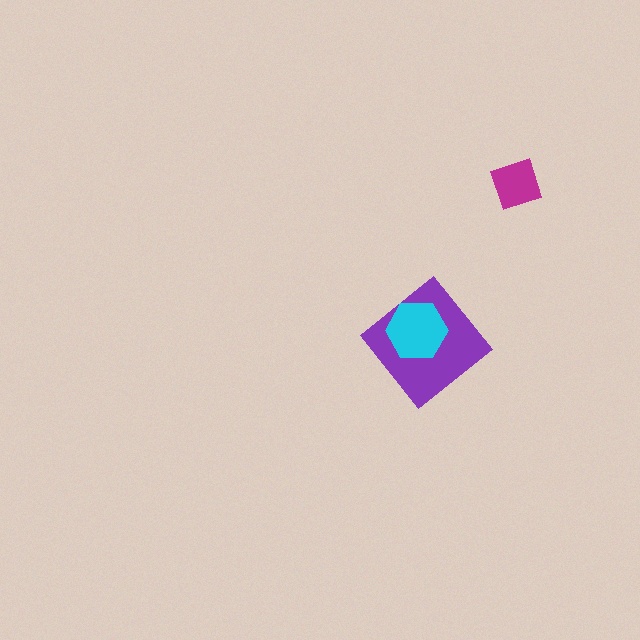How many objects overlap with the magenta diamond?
0 objects overlap with the magenta diamond.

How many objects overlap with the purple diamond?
1 object overlaps with the purple diamond.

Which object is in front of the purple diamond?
The cyan hexagon is in front of the purple diamond.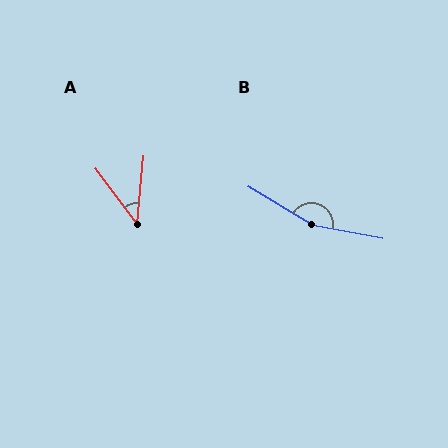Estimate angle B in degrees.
Approximately 160 degrees.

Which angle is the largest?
B, at approximately 160 degrees.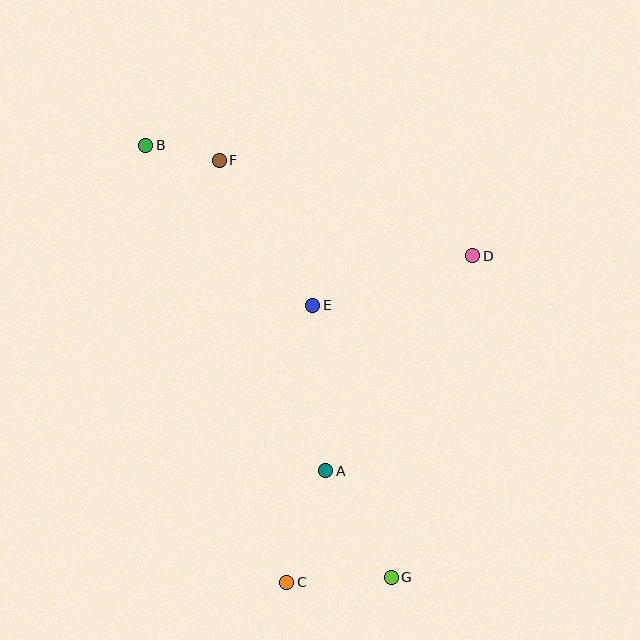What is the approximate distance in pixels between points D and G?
The distance between D and G is approximately 332 pixels.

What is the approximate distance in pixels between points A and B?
The distance between A and B is approximately 372 pixels.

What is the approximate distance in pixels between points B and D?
The distance between B and D is approximately 345 pixels.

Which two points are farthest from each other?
Points B and G are farthest from each other.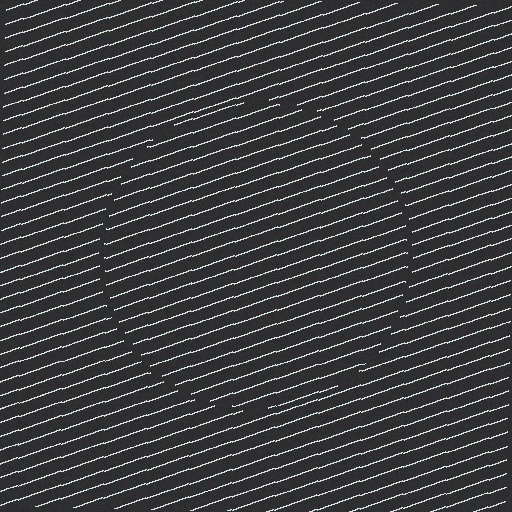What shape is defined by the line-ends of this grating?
An illusory circle. The interior of the shape contains the same grating, shifted by half a period — the contour is defined by the phase discontinuity where line-ends from the inner and outer gratings abut.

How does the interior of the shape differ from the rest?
The interior of the shape contains the same grating, shifted by half a period — the contour is defined by the phase discontinuity where line-ends from the inner and outer gratings abut.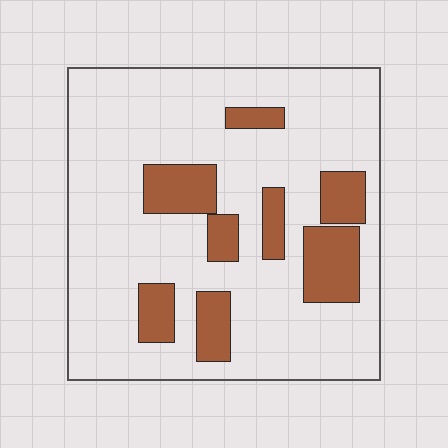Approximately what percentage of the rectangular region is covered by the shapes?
Approximately 20%.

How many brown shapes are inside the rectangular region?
8.